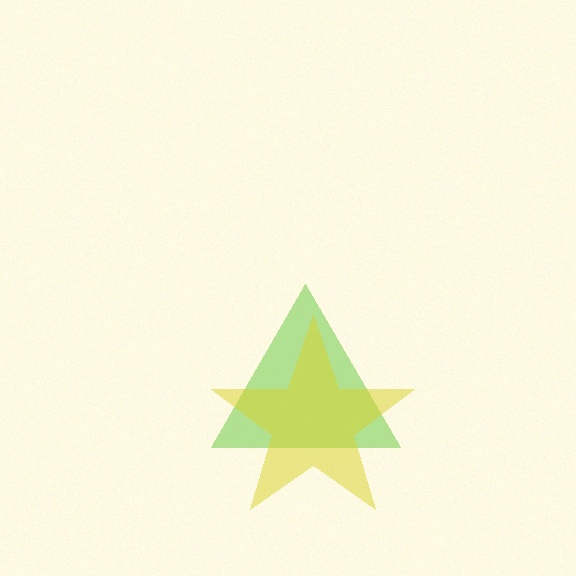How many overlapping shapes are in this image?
There are 2 overlapping shapes in the image.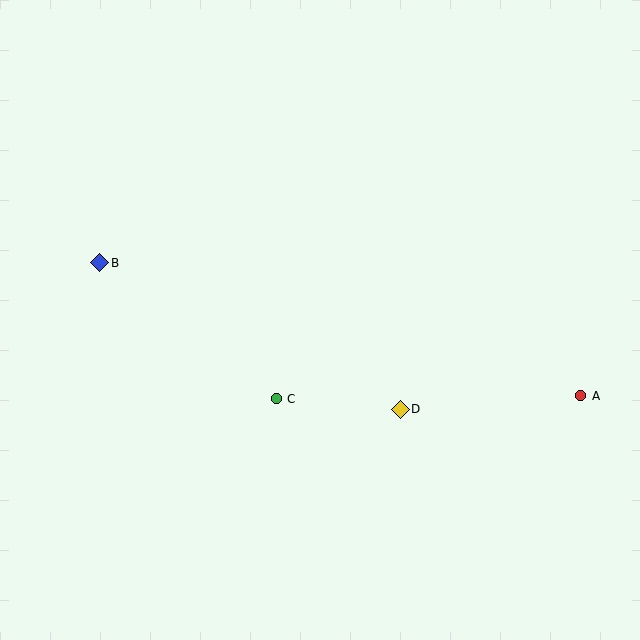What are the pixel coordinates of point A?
Point A is at (581, 396).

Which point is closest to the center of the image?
Point C at (276, 399) is closest to the center.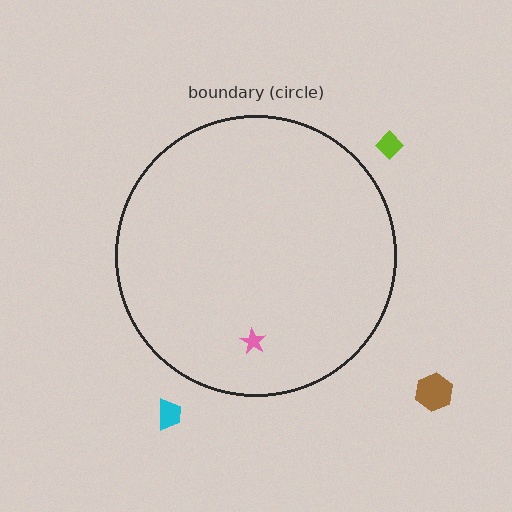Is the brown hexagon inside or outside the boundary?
Outside.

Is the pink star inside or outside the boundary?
Inside.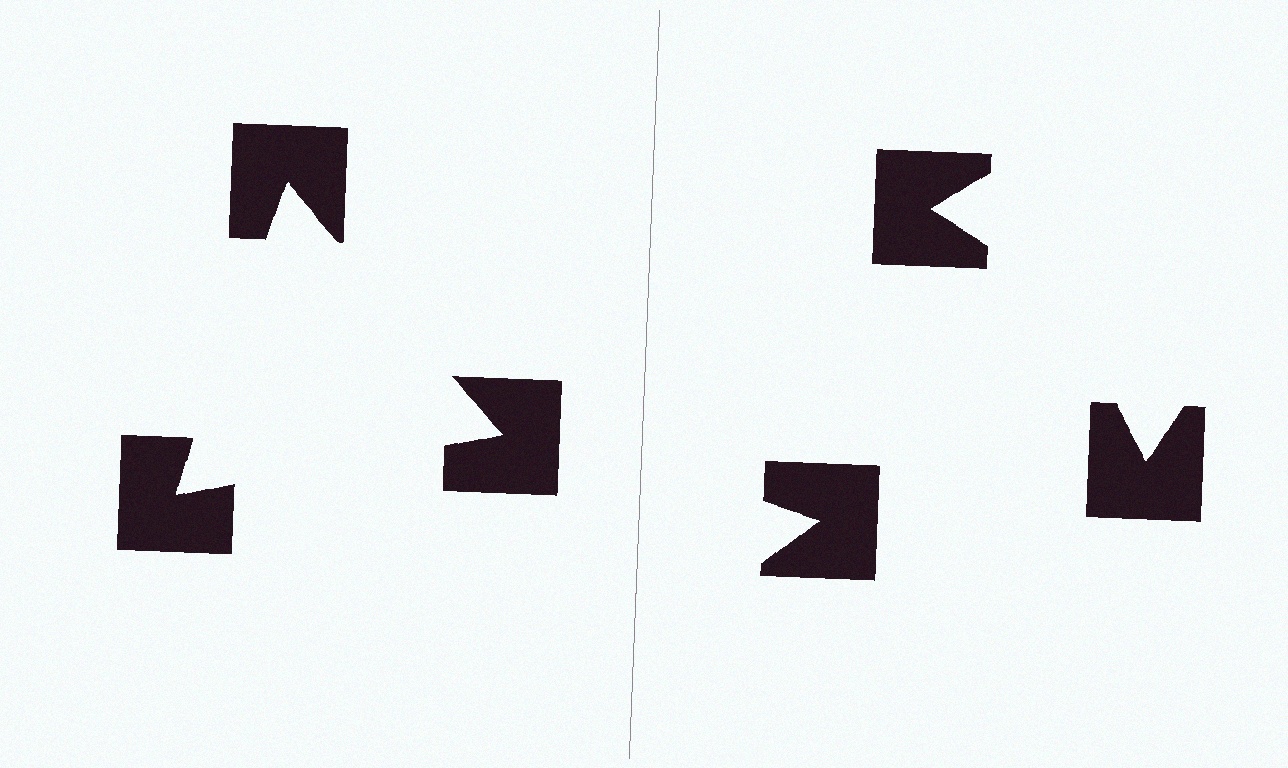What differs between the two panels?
The notched squares are positioned identically on both sides; only the wedge orientations differ. On the left they align to a triangle; on the right they are misaligned.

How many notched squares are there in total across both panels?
6 — 3 on each side.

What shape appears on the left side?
An illusory triangle.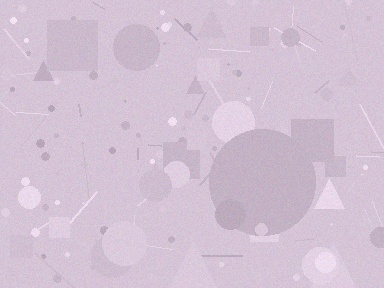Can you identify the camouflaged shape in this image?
The camouflaged shape is a circle.